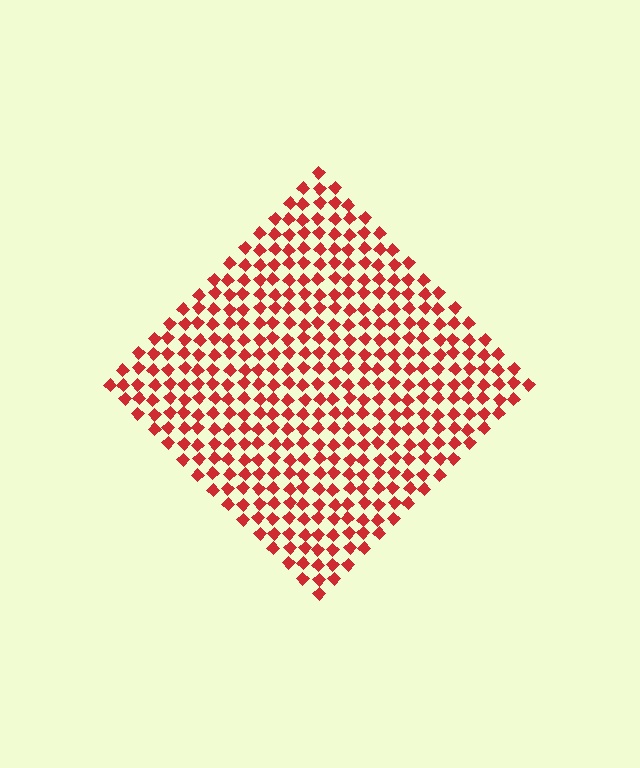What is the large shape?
The large shape is a diamond.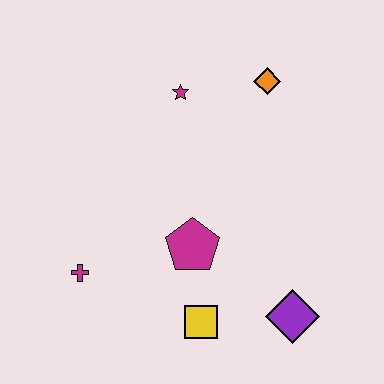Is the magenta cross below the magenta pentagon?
Yes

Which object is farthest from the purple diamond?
The magenta star is farthest from the purple diamond.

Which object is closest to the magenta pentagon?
The yellow square is closest to the magenta pentagon.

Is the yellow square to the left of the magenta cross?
No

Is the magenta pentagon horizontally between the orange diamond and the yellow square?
No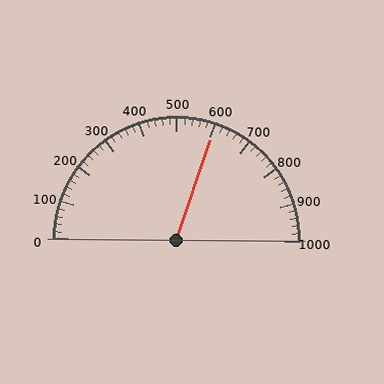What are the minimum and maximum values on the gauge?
The gauge ranges from 0 to 1000.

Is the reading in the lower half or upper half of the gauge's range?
The reading is in the upper half of the range (0 to 1000).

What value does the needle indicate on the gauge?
The needle indicates approximately 600.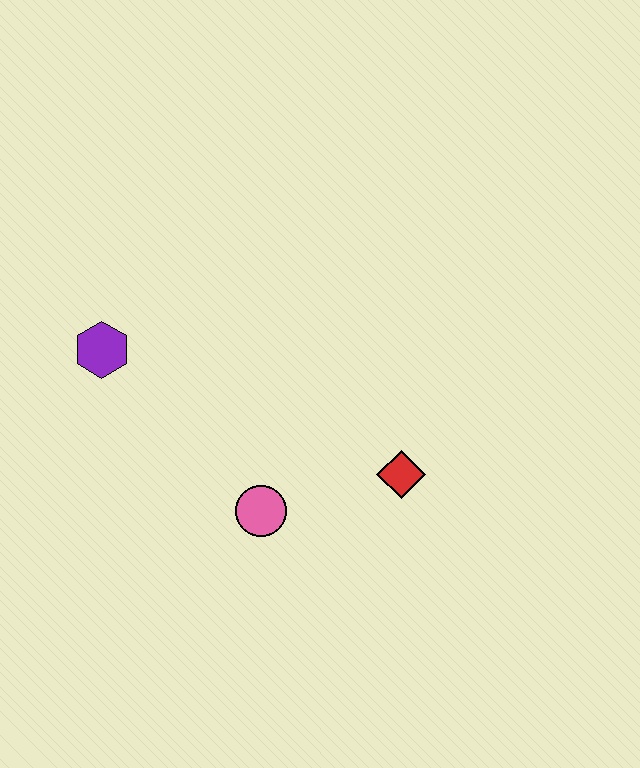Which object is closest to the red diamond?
The pink circle is closest to the red diamond.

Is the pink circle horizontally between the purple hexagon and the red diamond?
Yes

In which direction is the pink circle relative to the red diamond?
The pink circle is to the left of the red diamond.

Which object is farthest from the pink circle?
The purple hexagon is farthest from the pink circle.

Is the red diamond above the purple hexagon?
No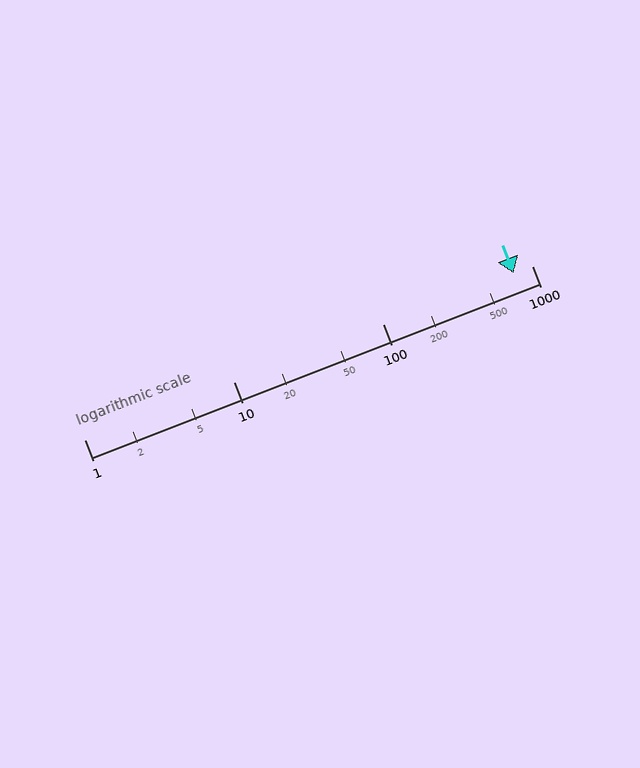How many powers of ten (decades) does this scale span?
The scale spans 3 decades, from 1 to 1000.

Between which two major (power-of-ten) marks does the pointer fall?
The pointer is between 100 and 1000.